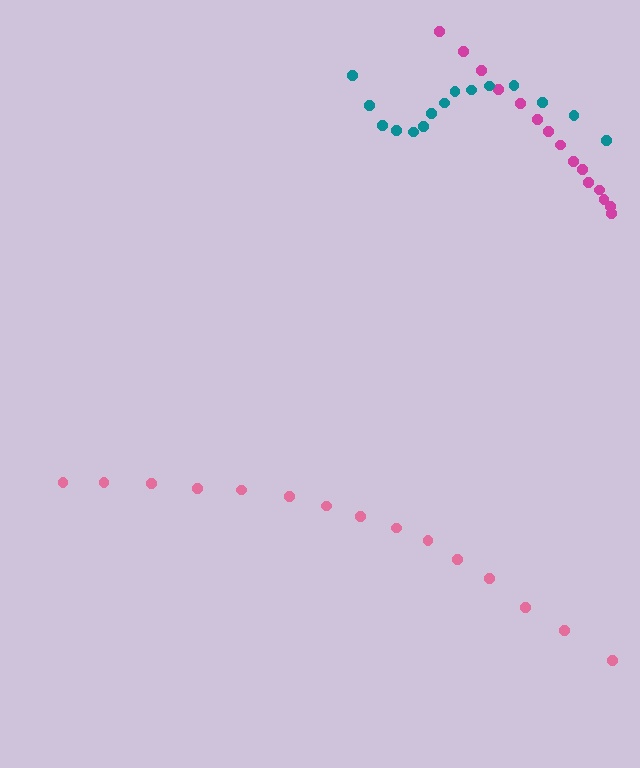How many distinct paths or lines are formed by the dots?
There are 3 distinct paths.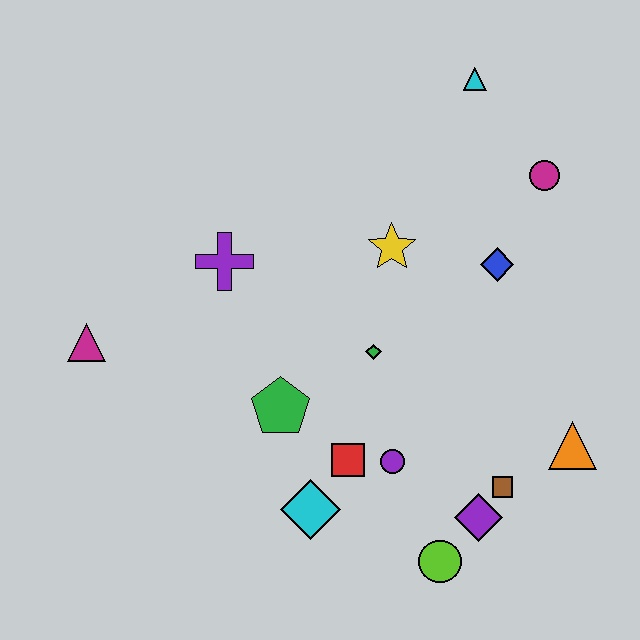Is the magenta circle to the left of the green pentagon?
No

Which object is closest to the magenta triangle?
The purple cross is closest to the magenta triangle.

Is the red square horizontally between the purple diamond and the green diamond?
No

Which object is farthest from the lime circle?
The cyan triangle is farthest from the lime circle.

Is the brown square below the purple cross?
Yes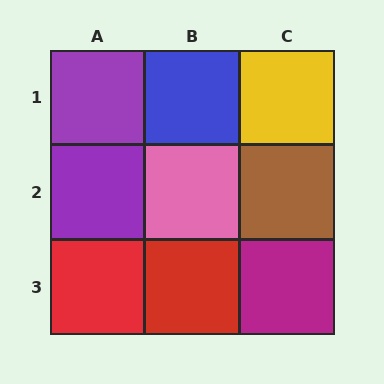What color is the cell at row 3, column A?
Red.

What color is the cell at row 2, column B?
Pink.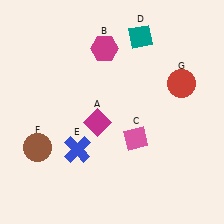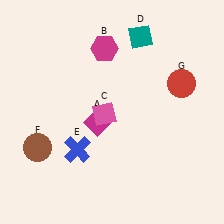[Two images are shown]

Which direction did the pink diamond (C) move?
The pink diamond (C) moved left.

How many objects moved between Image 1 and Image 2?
1 object moved between the two images.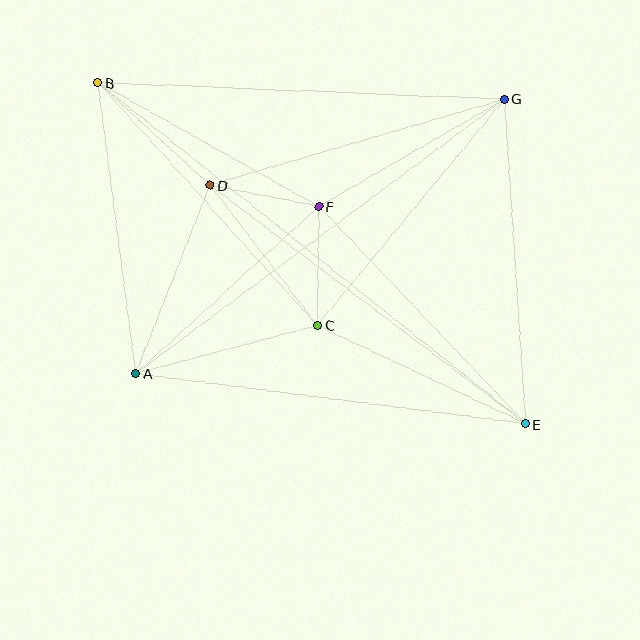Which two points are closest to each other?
Points D and F are closest to each other.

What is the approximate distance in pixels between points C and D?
The distance between C and D is approximately 176 pixels.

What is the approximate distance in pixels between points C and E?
The distance between C and E is approximately 230 pixels.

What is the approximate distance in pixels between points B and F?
The distance between B and F is approximately 253 pixels.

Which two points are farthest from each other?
Points B and E are farthest from each other.